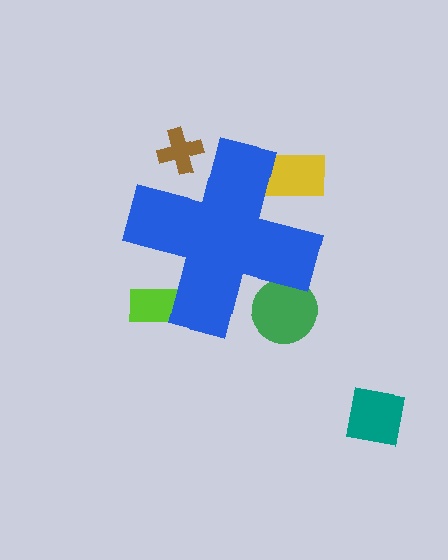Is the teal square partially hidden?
No, the teal square is fully visible.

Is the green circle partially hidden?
Yes, the green circle is partially hidden behind the blue cross.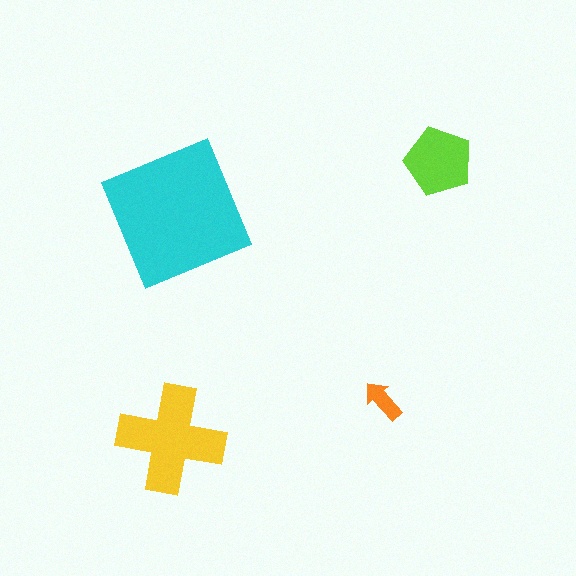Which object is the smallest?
The orange arrow.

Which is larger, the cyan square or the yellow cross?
The cyan square.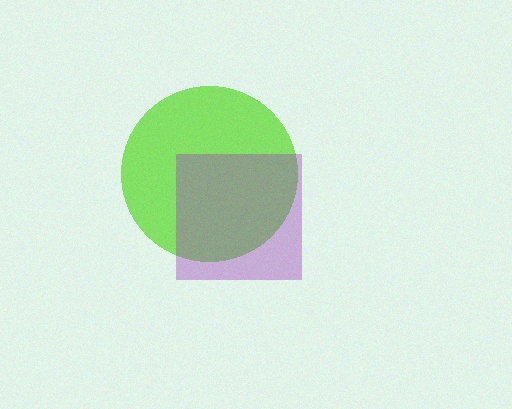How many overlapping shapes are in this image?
There are 2 overlapping shapes in the image.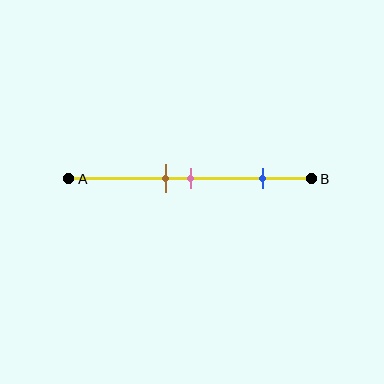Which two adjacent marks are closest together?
The brown and pink marks are the closest adjacent pair.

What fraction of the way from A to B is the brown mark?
The brown mark is approximately 40% (0.4) of the way from A to B.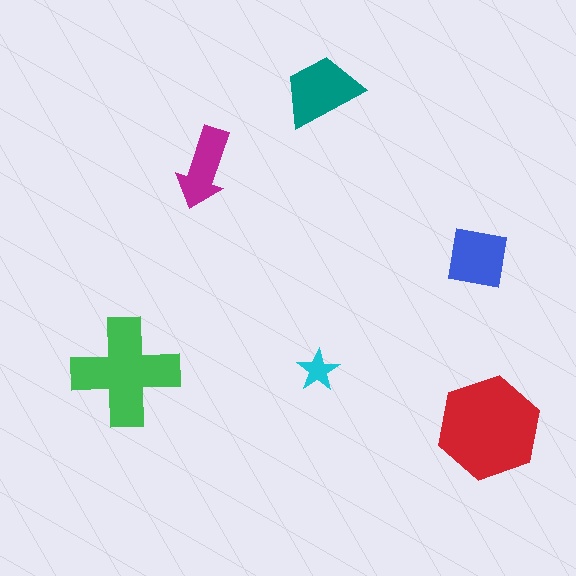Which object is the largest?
The red hexagon.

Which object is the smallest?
The cyan star.